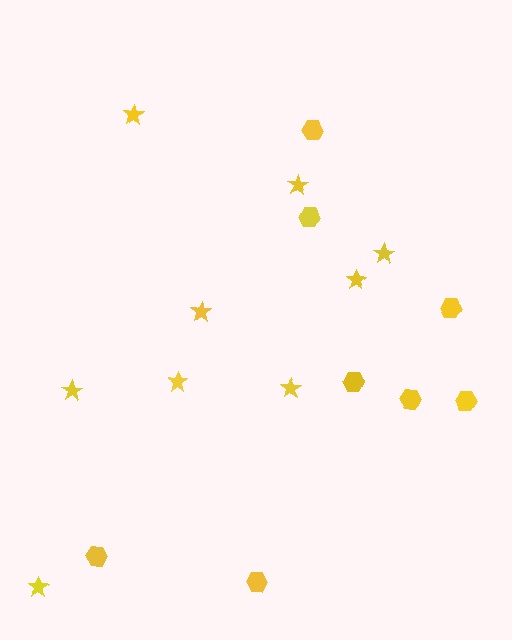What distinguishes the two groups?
There are 2 groups: one group of stars (9) and one group of hexagons (8).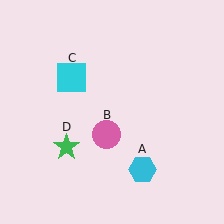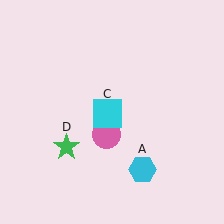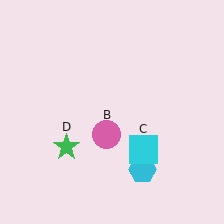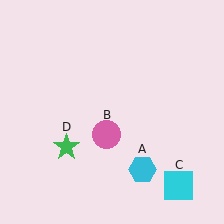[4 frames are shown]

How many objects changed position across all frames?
1 object changed position: cyan square (object C).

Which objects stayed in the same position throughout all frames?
Cyan hexagon (object A) and pink circle (object B) and green star (object D) remained stationary.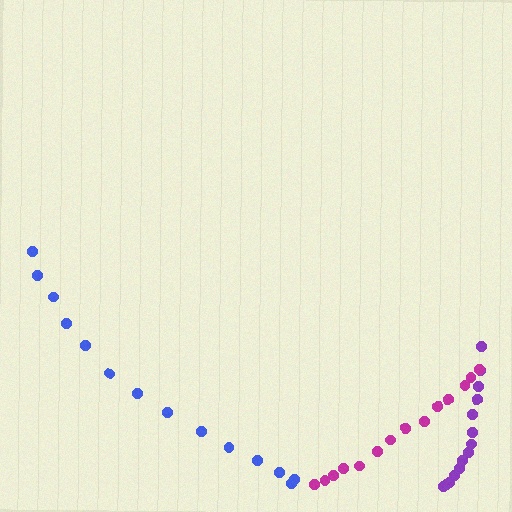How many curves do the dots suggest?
There are 3 distinct paths.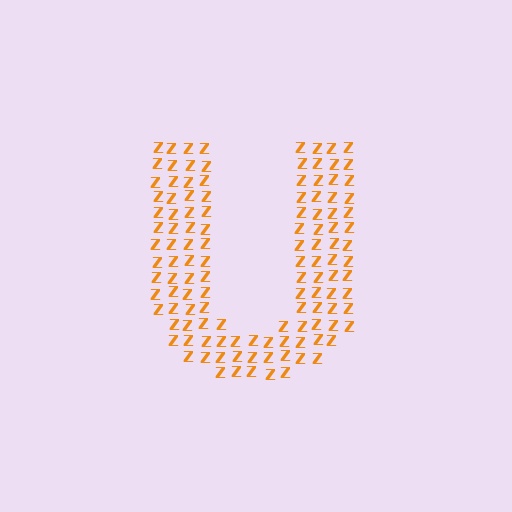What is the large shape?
The large shape is the letter U.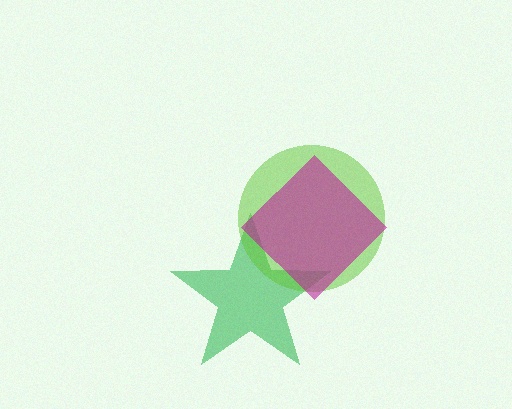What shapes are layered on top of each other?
The layered shapes are: a green star, a lime circle, a magenta diamond.